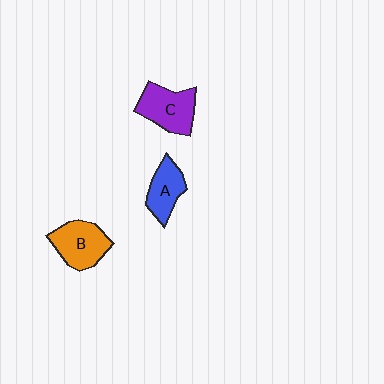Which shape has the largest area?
Shape C (purple).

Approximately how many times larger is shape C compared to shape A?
Approximately 1.3 times.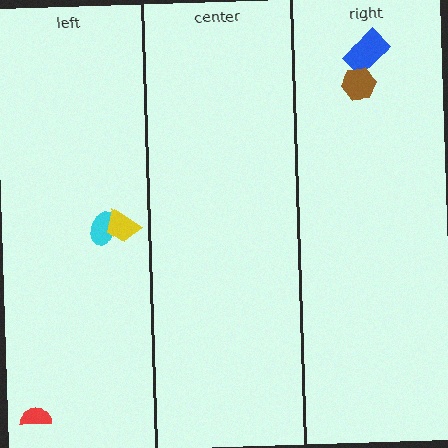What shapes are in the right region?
The blue rectangle, the brown hexagon.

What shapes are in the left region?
The cyan ellipse, the red semicircle, the yellow trapezoid.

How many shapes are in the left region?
3.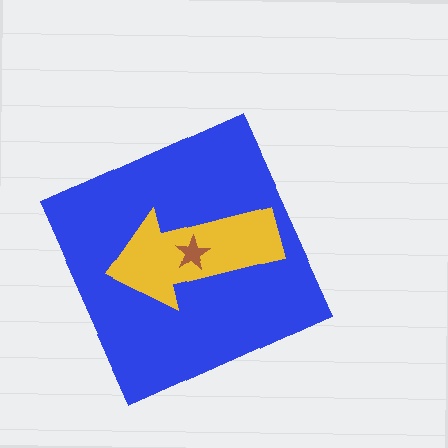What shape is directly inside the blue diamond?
The yellow arrow.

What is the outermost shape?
The blue diamond.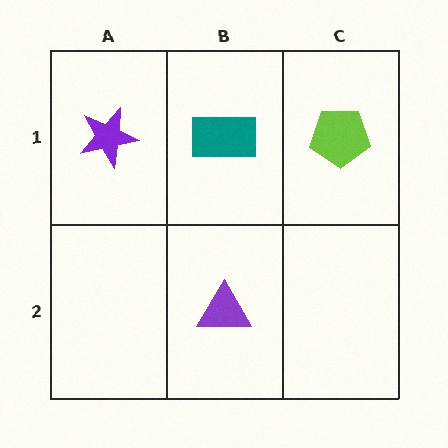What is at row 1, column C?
A lime pentagon.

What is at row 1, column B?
A teal rectangle.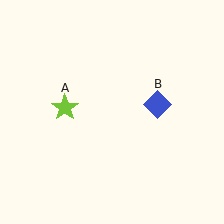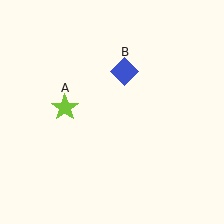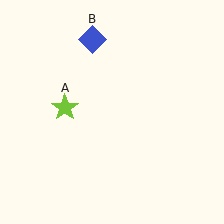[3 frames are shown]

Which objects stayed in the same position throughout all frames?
Lime star (object A) remained stationary.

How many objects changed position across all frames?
1 object changed position: blue diamond (object B).